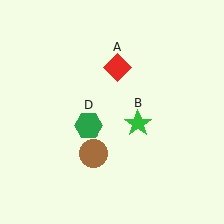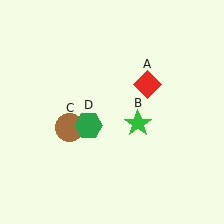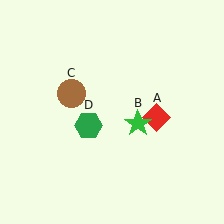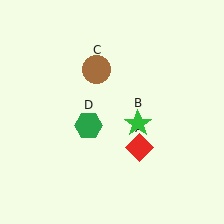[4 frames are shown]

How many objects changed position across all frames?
2 objects changed position: red diamond (object A), brown circle (object C).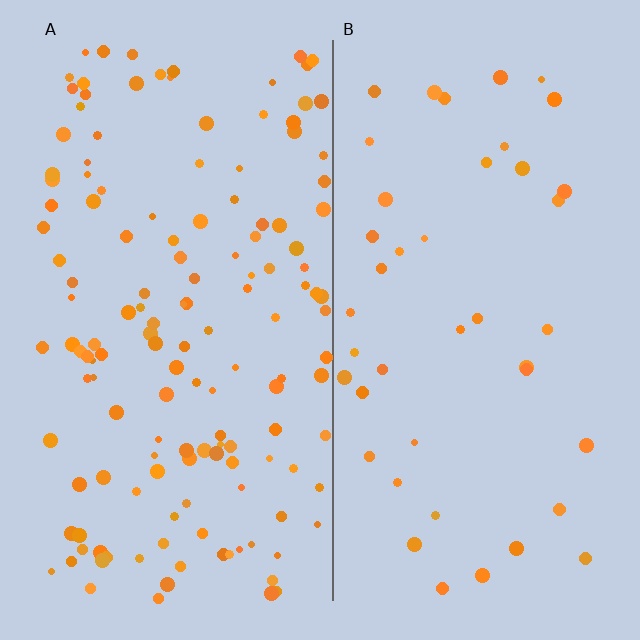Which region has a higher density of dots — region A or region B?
A (the left).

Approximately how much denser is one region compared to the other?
Approximately 3.4× — region A over region B.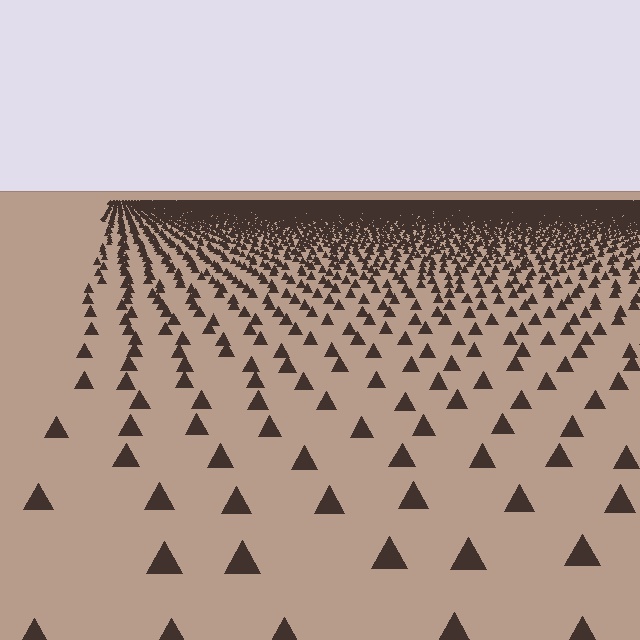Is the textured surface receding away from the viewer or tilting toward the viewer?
The surface is receding away from the viewer. Texture elements get smaller and denser toward the top.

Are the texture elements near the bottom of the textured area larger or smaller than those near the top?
Larger. Near the bottom, elements are closer to the viewer and appear at a bigger on-screen size.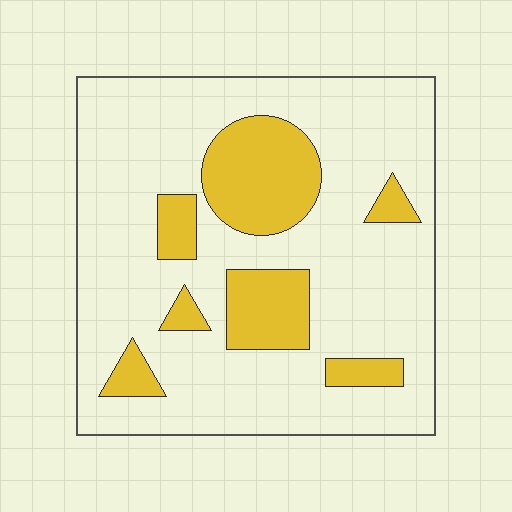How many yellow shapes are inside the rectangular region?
7.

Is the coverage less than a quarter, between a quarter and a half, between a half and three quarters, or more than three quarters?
Less than a quarter.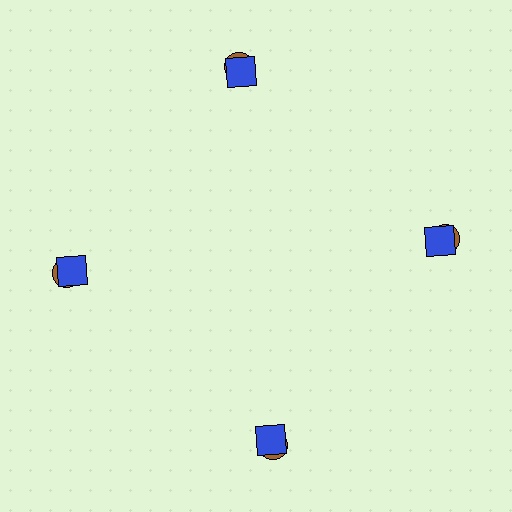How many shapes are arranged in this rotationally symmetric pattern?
There are 8 shapes, arranged in 4 groups of 2.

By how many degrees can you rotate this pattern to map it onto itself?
The pattern maps onto itself every 90 degrees of rotation.